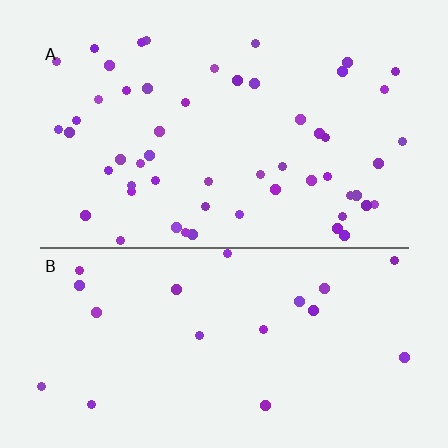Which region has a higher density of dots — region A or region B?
A (the top).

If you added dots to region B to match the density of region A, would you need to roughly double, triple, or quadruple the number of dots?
Approximately triple.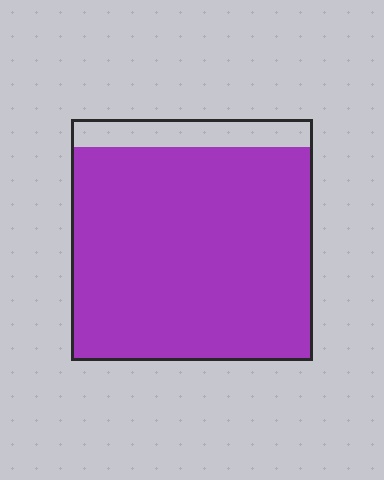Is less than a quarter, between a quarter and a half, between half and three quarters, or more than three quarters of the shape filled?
More than three quarters.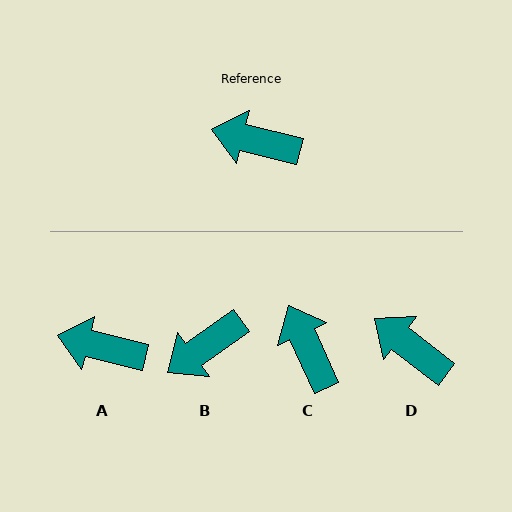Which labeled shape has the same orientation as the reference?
A.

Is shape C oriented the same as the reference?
No, it is off by about 52 degrees.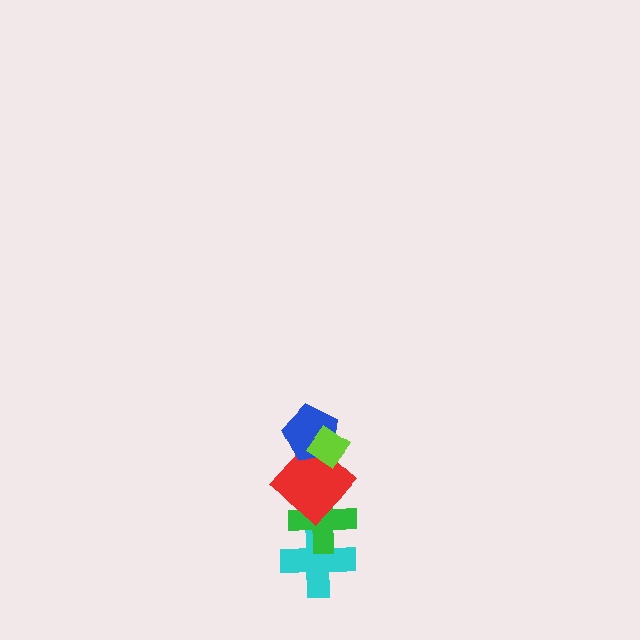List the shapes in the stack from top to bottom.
From top to bottom: the lime diamond, the blue pentagon, the red diamond, the green cross, the cyan cross.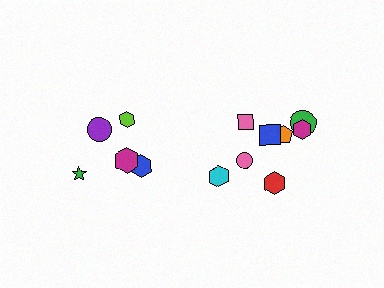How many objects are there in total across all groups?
There are 13 objects.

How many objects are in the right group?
There are 8 objects.